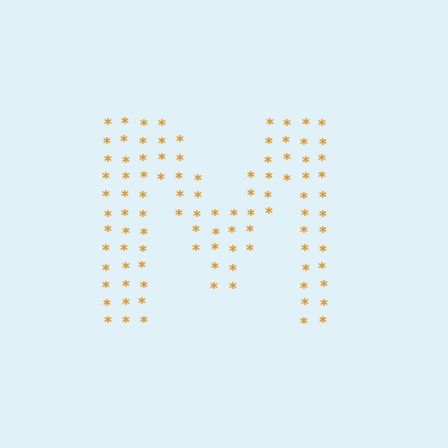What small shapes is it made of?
It is made of small asterisks.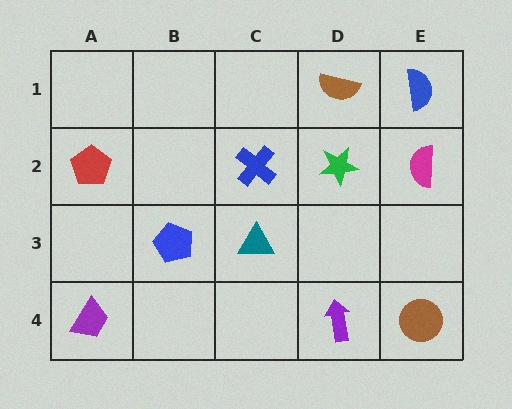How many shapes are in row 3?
2 shapes.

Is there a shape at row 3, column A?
No, that cell is empty.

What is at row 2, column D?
A green star.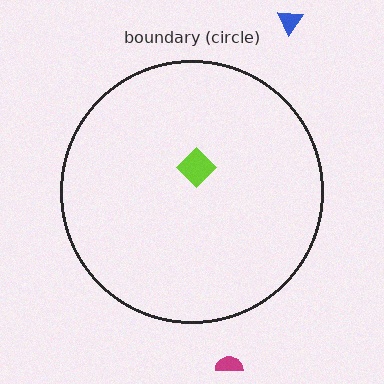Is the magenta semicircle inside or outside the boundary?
Outside.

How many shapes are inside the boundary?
1 inside, 2 outside.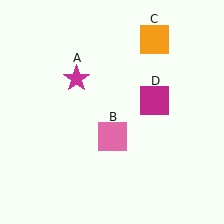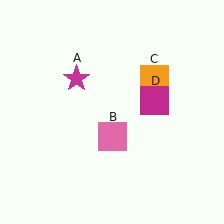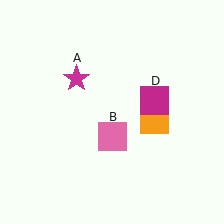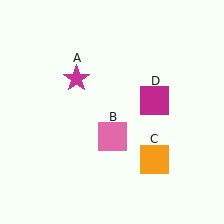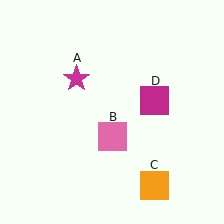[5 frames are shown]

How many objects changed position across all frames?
1 object changed position: orange square (object C).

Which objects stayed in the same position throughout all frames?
Magenta star (object A) and pink square (object B) and magenta square (object D) remained stationary.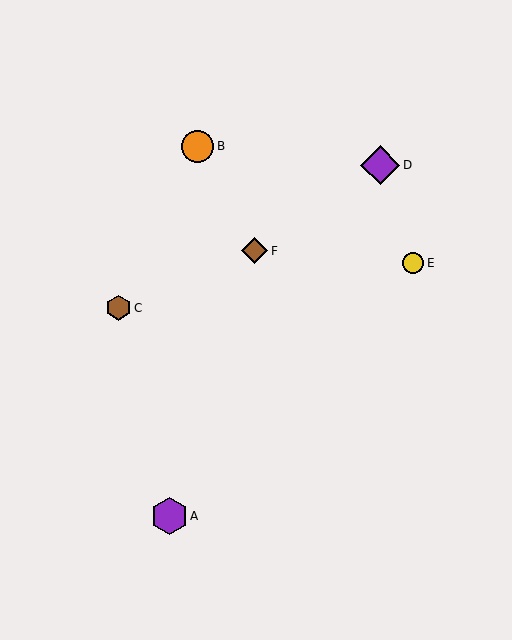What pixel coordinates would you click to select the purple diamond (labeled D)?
Click at (380, 165) to select the purple diamond D.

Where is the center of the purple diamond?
The center of the purple diamond is at (380, 165).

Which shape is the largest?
The purple diamond (labeled D) is the largest.